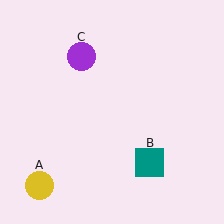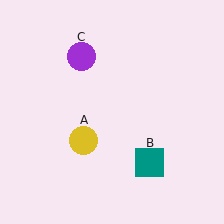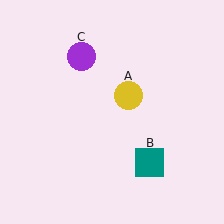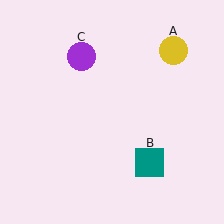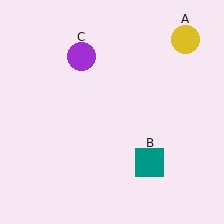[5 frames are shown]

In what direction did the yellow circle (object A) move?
The yellow circle (object A) moved up and to the right.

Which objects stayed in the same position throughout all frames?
Teal square (object B) and purple circle (object C) remained stationary.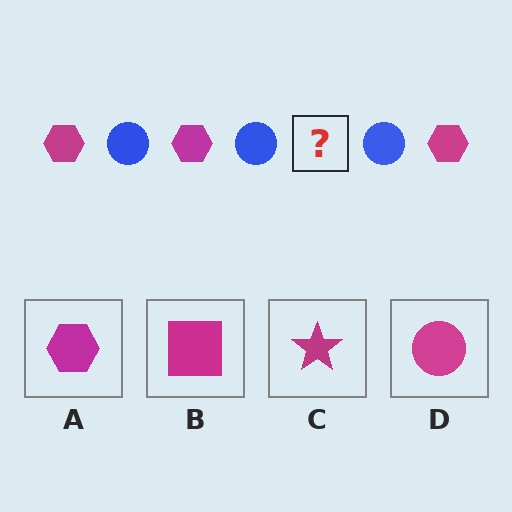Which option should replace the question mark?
Option A.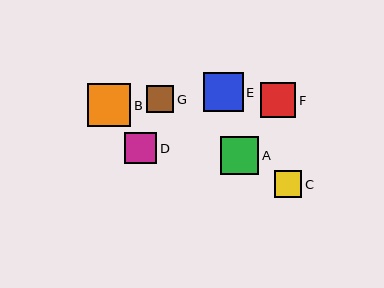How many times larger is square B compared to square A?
Square B is approximately 1.1 times the size of square A.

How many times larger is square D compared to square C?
Square D is approximately 1.2 times the size of square C.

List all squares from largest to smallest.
From largest to smallest: B, E, A, F, D, G, C.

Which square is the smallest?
Square C is the smallest with a size of approximately 27 pixels.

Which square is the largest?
Square B is the largest with a size of approximately 44 pixels.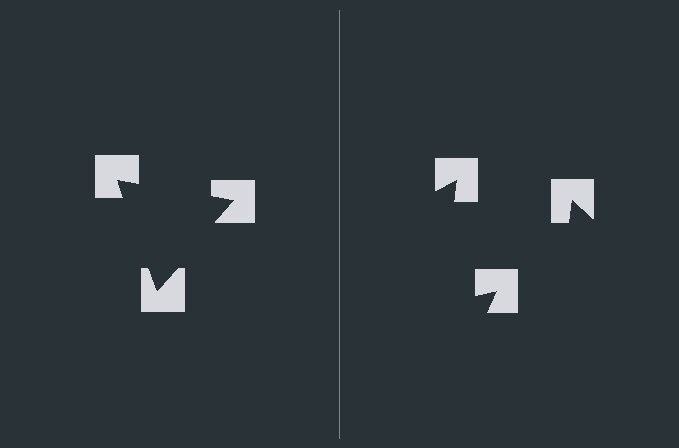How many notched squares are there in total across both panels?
6 — 3 on each side.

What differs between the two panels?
The notched squares are positioned identically on both sides; only the wedge orientations differ. On the left they align to a triangle; on the right they are misaligned.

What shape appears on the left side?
An illusory triangle.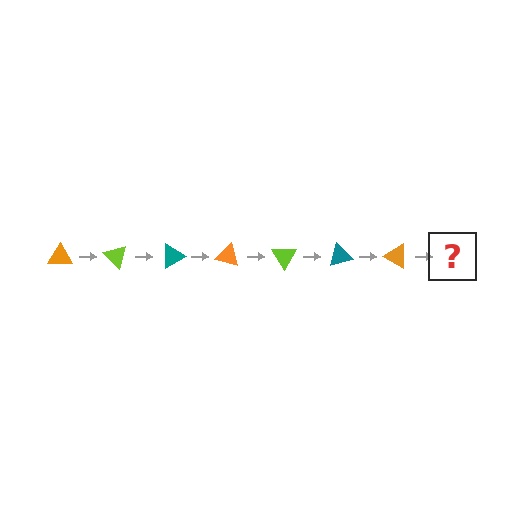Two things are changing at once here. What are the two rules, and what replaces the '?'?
The two rules are that it rotates 45 degrees each step and the color cycles through orange, lime, and teal. The '?' should be a lime triangle, rotated 315 degrees from the start.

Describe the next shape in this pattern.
It should be a lime triangle, rotated 315 degrees from the start.